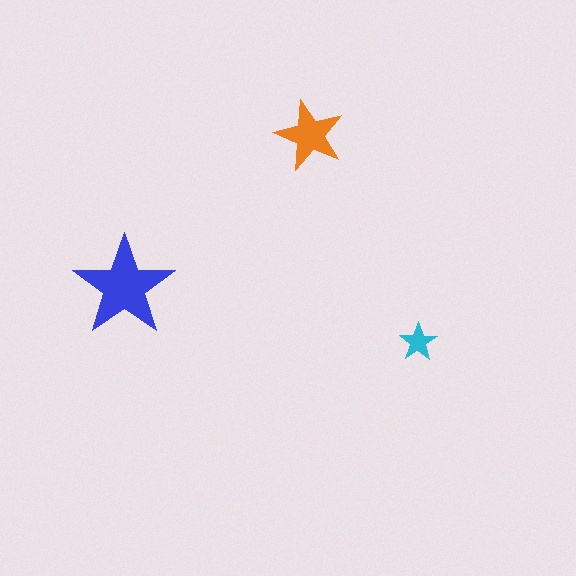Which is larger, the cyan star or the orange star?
The orange one.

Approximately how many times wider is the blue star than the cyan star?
About 2.5 times wider.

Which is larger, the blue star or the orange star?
The blue one.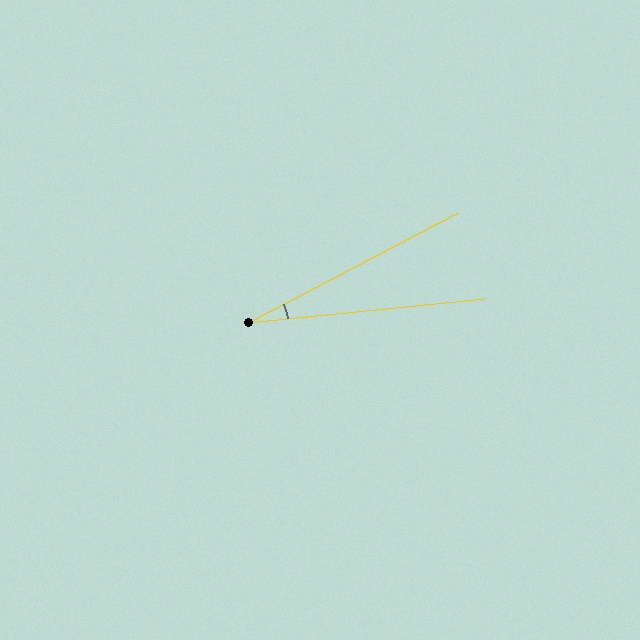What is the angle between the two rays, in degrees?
Approximately 22 degrees.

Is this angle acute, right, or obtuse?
It is acute.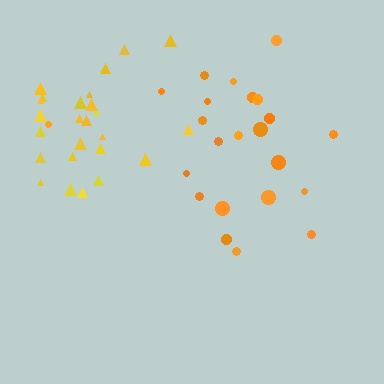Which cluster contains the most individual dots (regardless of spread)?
Yellow (25).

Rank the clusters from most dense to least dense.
yellow, orange.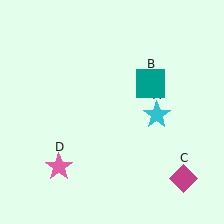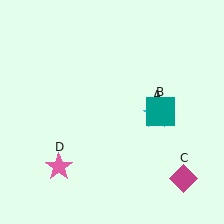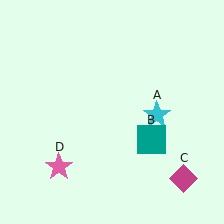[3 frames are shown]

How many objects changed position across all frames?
1 object changed position: teal square (object B).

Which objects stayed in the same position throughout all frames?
Cyan star (object A) and magenta diamond (object C) and pink star (object D) remained stationary.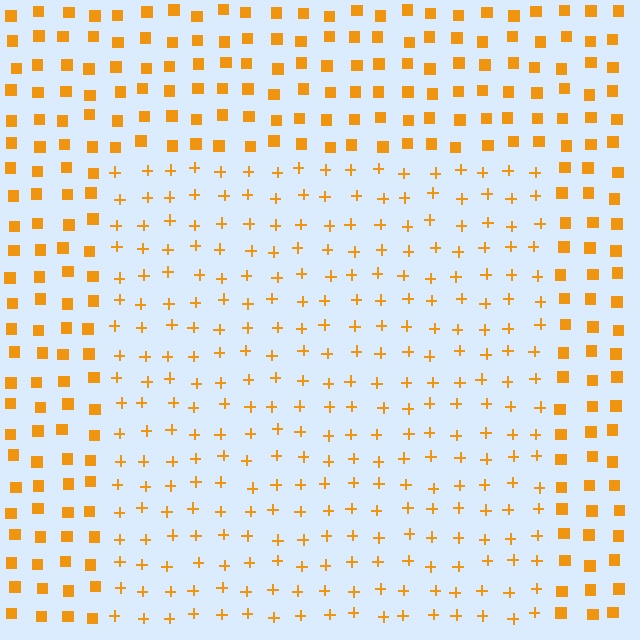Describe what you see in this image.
The image is filled with small orange elements arranged in a uniform grid. A rectangle-shaped region contains plus signs, while the surrounding area contains squares. The boundary is defined purely by the change in element shape.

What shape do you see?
I see a rectangle.